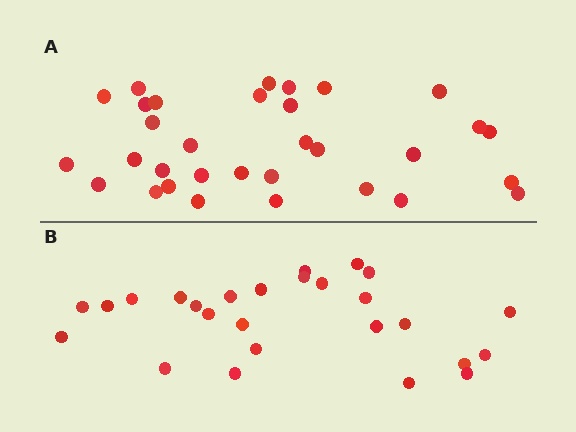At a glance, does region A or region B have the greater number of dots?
Region A (the top region) has more dots.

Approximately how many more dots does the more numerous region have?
Region A has about 6 more dots than region B.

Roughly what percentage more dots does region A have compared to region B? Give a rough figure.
About 25% more.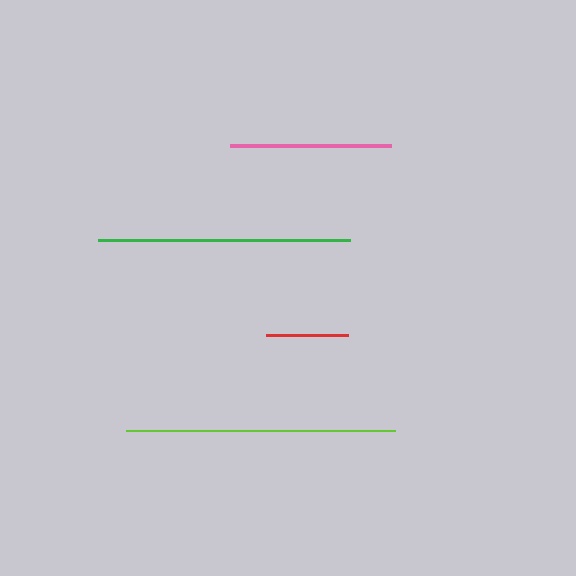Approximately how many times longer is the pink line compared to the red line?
The pink line is approximately 1.9 times the length of the red line.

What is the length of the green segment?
The green segment is approximately 252 pixels long.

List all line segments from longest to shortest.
From longest to shortest: lime, green, pink, red.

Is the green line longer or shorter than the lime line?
The lime line is longer than the green line.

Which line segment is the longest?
The lime line is the longest at approximately 269 pixels.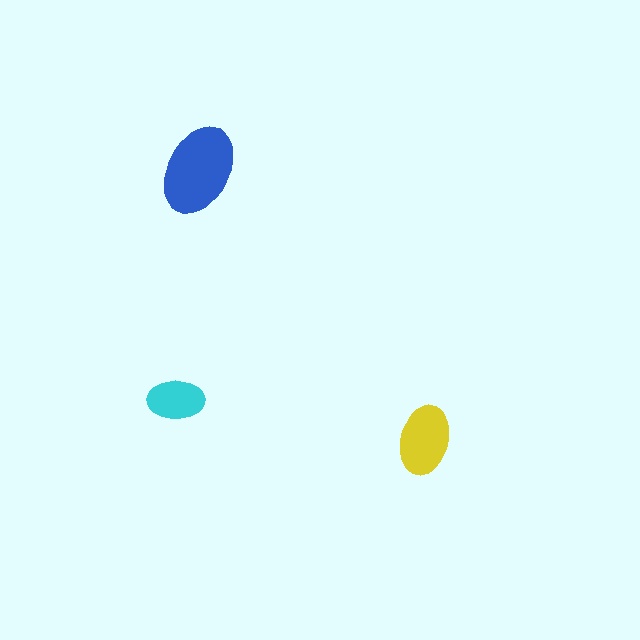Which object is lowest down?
The yellow ellipse is bottommost.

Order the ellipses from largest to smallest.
the blue one, the yellow one, the cyan one.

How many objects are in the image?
There are 3 objects in the image.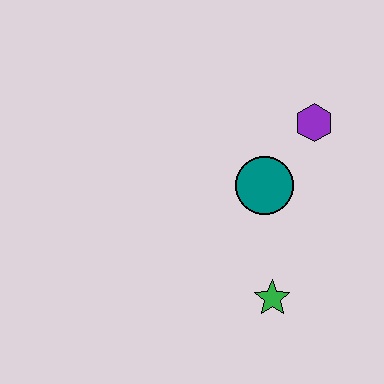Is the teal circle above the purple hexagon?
No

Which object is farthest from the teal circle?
The green star is farthest from the teal circle.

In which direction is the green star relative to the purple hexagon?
The green star is below the purple hexagon.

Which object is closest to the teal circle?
The purple hexagon is closest to the teal circle.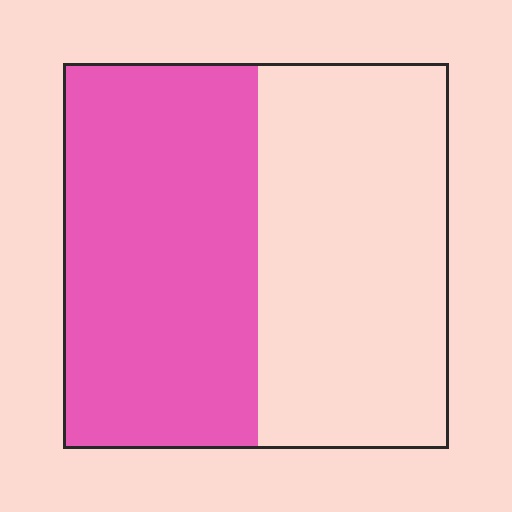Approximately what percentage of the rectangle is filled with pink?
Approximately 50%.